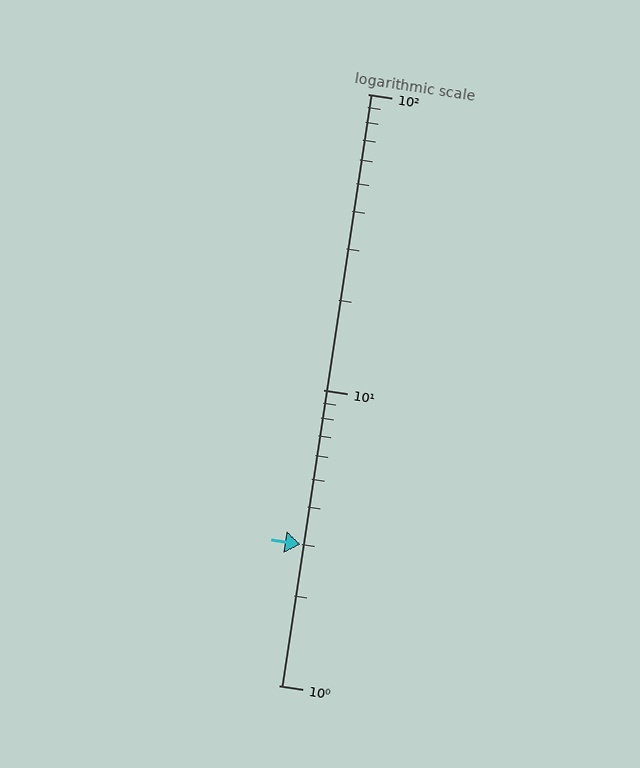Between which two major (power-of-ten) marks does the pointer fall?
The pointer is between 1 and 10.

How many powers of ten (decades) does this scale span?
The scale spans 2 decades, from 1 to 100.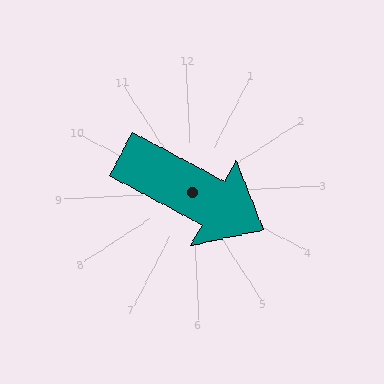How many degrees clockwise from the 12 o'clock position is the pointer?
Approximately 121 degrees.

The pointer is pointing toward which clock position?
Roughly 4 o'clock.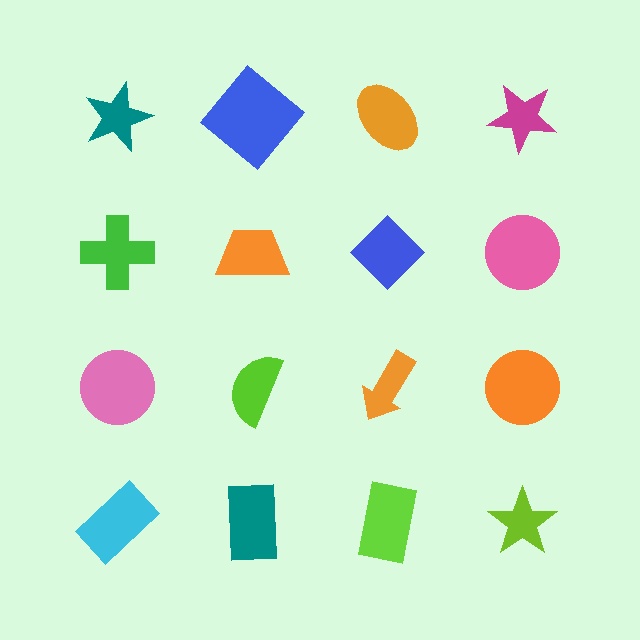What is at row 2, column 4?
A pink circle.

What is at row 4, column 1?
A cyan rectangle.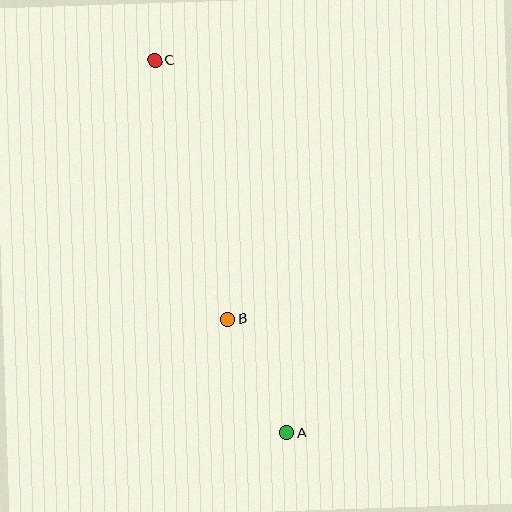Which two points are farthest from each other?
Points A and C are farthest from each other.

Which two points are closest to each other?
Points A and B are closest to each other.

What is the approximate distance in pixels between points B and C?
The distance between B and C is approximately 269 pixels.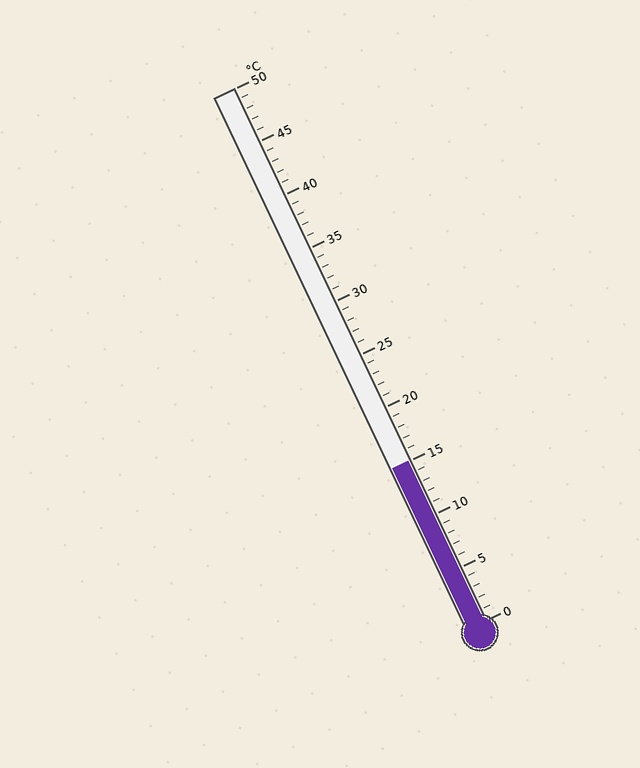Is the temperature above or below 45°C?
The temperature is below 45°C.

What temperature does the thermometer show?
The thermometer shows approximately 15°C.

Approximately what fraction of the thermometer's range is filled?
The thermometer is filled to approximately 30% of its range.